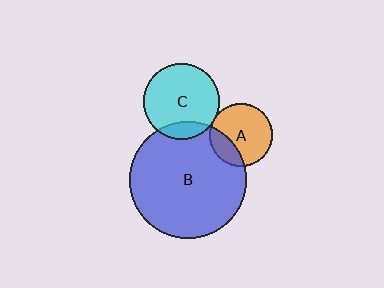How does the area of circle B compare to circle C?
Approximately 2.4 times.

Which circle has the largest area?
Circle B (blue).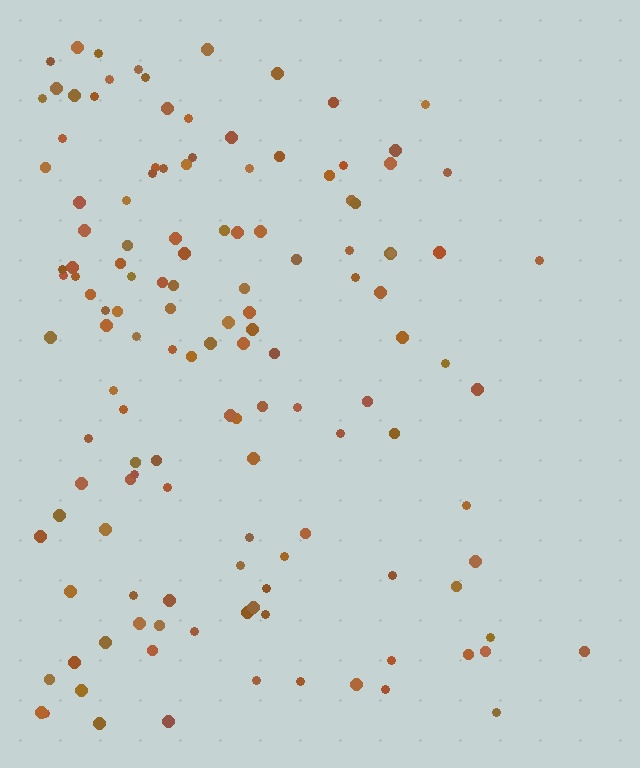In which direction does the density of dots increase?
From right to left, with the left side densest.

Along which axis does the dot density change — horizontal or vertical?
Horizontal.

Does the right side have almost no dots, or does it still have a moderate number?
Still a moderate number, just noticeably fewer than the left.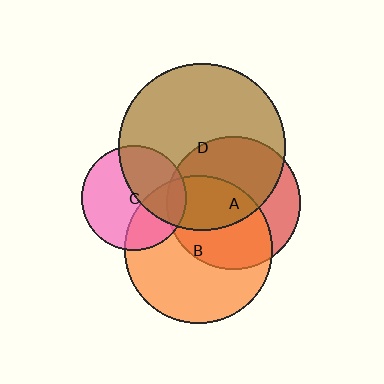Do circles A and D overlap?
Yes.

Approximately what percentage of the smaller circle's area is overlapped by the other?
Approximately 60%.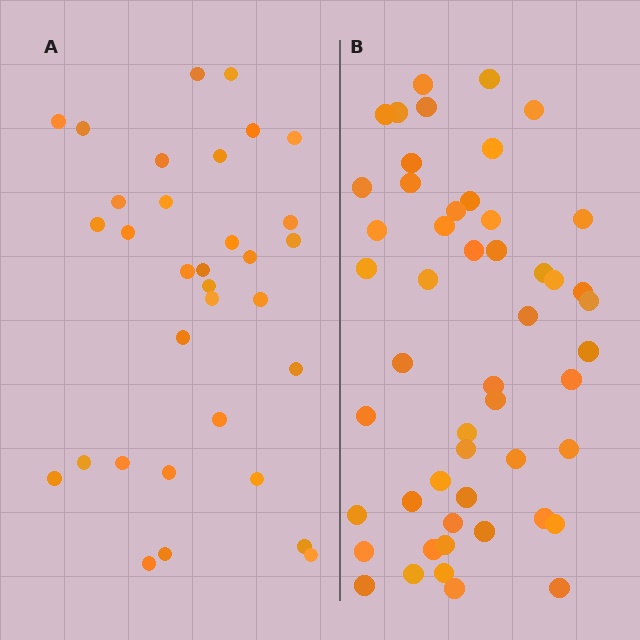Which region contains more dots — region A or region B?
Region B (the right region) has more dots.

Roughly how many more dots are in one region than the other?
Region B has approximately 20 more dots than region A.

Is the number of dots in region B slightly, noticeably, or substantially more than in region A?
Region B has substantially more. The ratio is roughly 1.5 to 1.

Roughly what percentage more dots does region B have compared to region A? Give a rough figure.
About 55% more.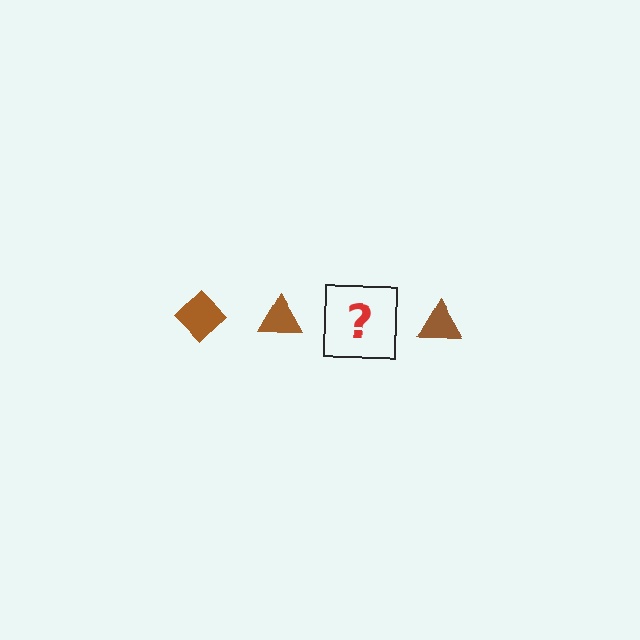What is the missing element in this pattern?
The missing element is a brown diamond.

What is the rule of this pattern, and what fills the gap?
The rule is that the pattern cycles through diamond, triangle shapes in brown. The gap should be filled with a brown diamond.